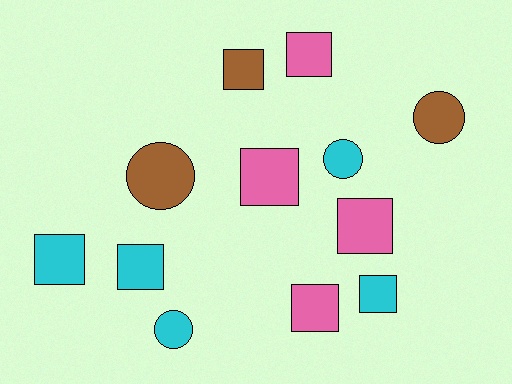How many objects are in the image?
There are 12 objects.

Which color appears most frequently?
Cyan, with 5 objects.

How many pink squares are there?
There are 4 pink squares.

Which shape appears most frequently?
Square, with 8 objects.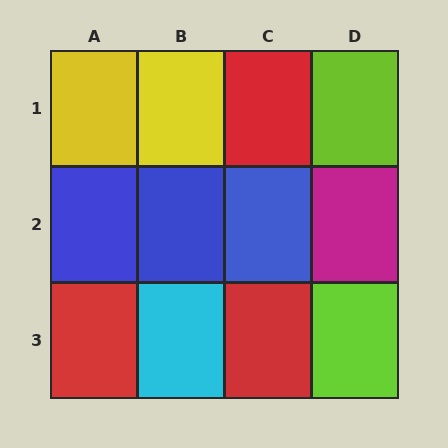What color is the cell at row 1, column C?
Red.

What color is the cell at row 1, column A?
Yellow.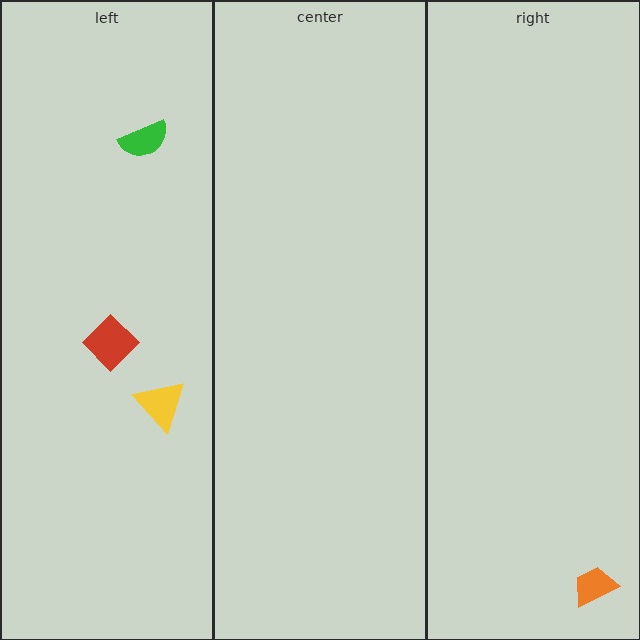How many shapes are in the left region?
3.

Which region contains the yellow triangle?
The left region.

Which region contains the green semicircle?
The left region.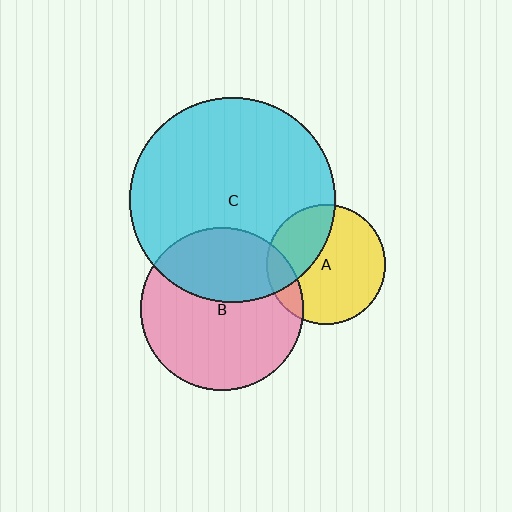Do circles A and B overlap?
Yes.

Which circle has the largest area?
Circle C (cyan).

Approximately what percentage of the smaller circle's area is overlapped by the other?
Approximately 15%.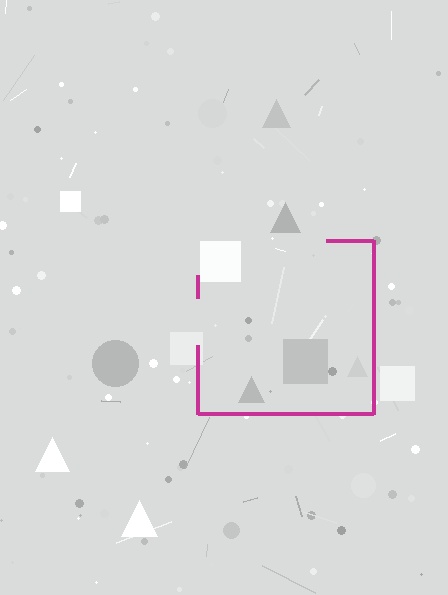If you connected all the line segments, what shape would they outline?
They would outline a square.